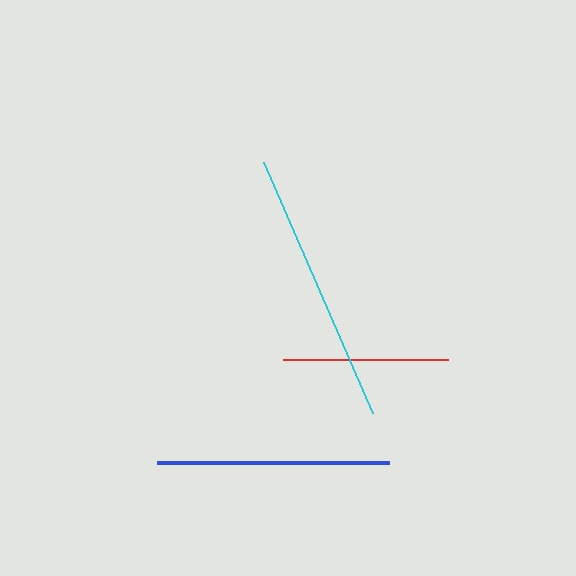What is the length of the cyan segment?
The cyan segment is approximately 274 pixels long.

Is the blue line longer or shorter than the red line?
The blue line is longer than the red line.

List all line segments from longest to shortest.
From longest to shortest: cyan, blue, red.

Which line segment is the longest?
The cyan line is the longest at approximately 274 pixels.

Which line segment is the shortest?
The red line is the shortest at approximately 164 pixels.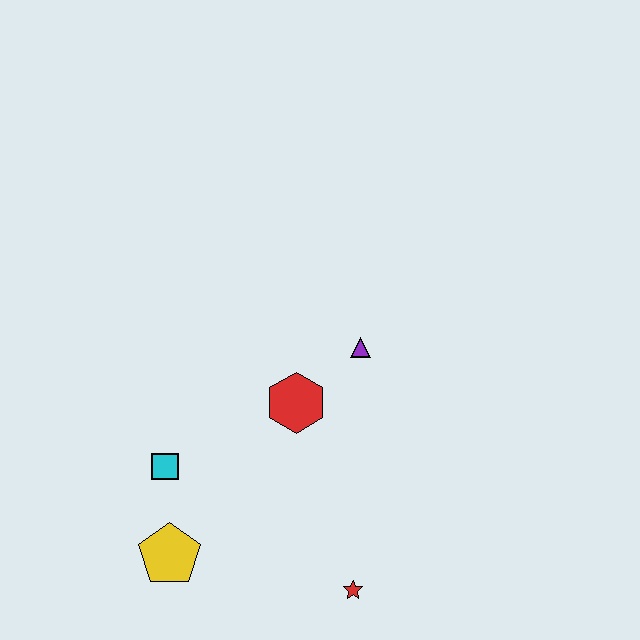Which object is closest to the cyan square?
The yellow pentagon is closest to the cyan square.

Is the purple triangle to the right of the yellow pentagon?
Yes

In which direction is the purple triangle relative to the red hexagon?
The purple triangle is to the right of the red hexagon.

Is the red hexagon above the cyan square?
Yes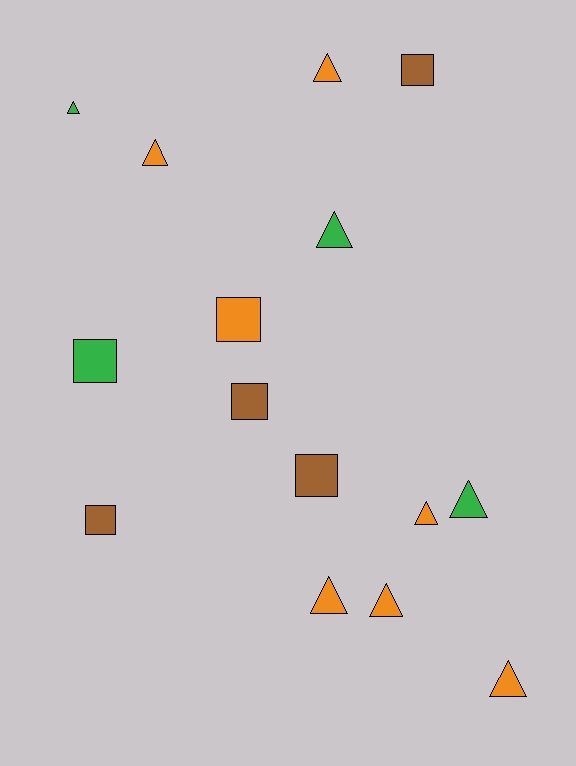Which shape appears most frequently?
Triangle, with 9 objects.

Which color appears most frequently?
Orange, with 7 objects.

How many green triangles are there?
There are 3 green triangles.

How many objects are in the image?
There are 15 objects.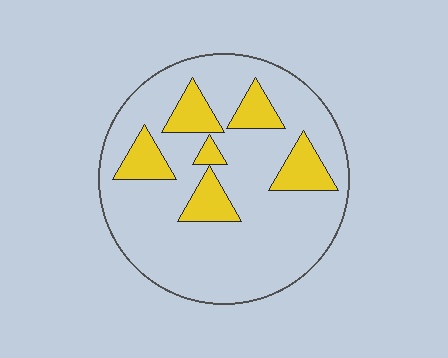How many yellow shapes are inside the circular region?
6.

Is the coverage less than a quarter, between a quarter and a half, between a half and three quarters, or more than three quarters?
Less than a quarter.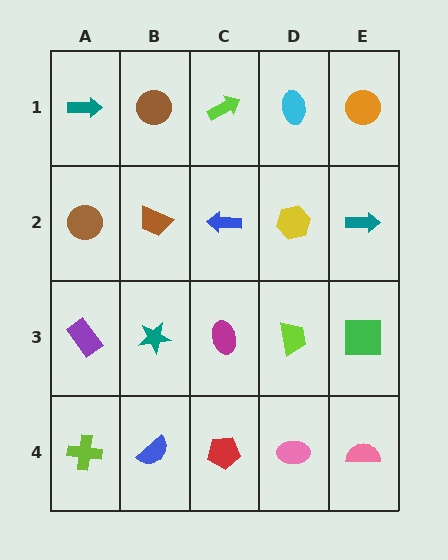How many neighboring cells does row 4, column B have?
3.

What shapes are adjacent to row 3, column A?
A brown circle (row 2, column A), a lime cross (row 4, column A), a teal star (row 3, column B).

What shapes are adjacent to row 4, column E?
A green square (row 3, column E), a pink ellipse (row 4, column D).